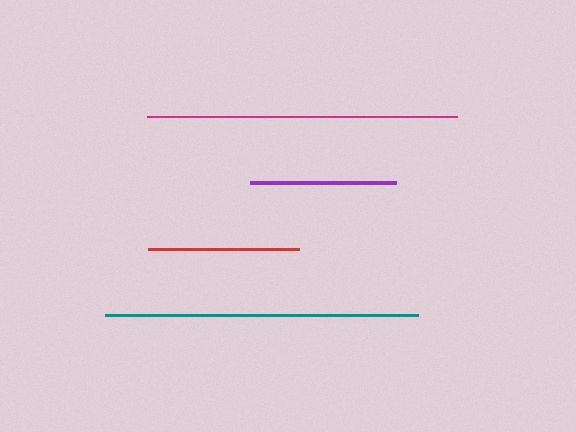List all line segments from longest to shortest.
From longest to shortest: teal, magenta, red, purple.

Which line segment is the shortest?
The purple line is the shortest at approximately 146 pixels.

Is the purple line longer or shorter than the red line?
The red line is longer than the purple line.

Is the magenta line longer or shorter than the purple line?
The magenta line is longer than the purple line.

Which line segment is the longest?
The teal line is the longest at approximately 313 pixels.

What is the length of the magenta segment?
The magenta segment is approximately 310 pixels long.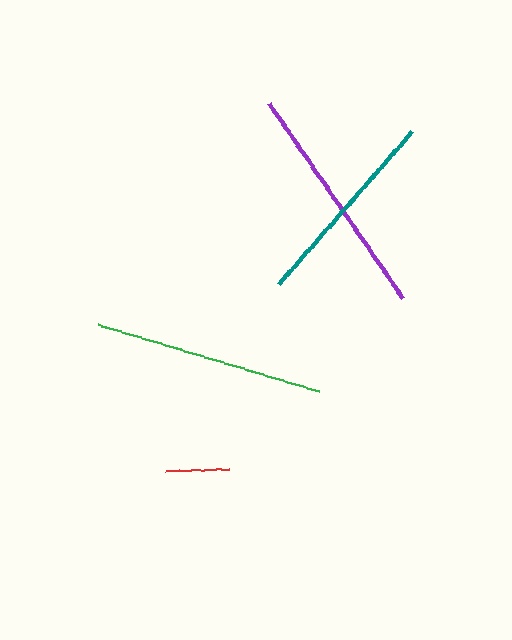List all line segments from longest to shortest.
From longest to shortest: purple, green, teal, red.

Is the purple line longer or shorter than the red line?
The purple line is longer than the red line.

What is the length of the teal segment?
The teal segment is approximately 203 pixels long.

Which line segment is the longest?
The purple line is the longest at approximately 236 pixels.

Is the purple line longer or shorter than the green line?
The purple line is longer than the green line.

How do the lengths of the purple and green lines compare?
The purple and green lines are approximately the same length.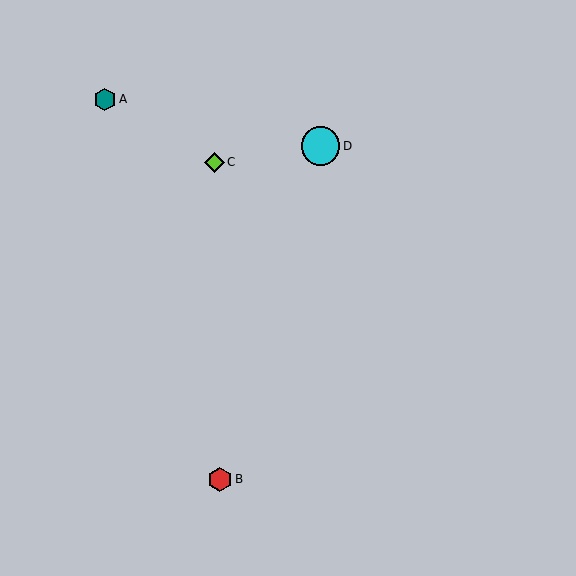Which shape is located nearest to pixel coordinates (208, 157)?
The lime diamond (labeled C) at (214, 162) is nearest to that location.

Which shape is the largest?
The cyan circle (labeled D) is the largest.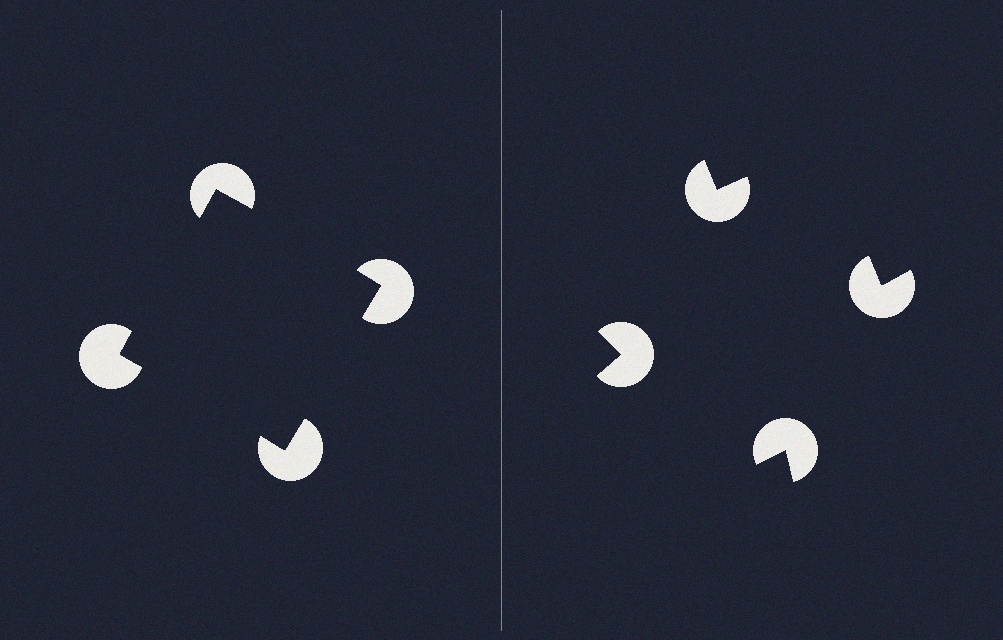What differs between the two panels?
The pac-man discs are positioned identically on both sides; only the wedge orientations differ. On the left they align to a square; on the right they are misaligned.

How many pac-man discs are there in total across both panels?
8 — 4 on each side.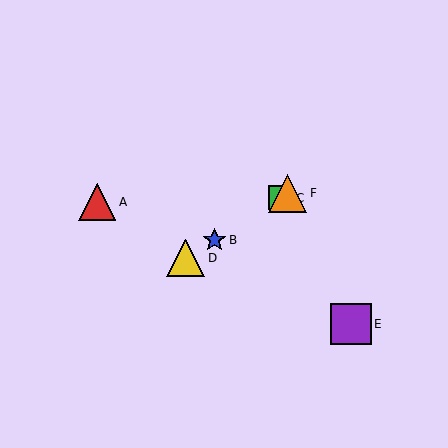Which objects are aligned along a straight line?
Objects B, C, D, F are aligned along a straight line.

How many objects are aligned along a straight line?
4 objects (B, C, D, F) are aligned along a straight line.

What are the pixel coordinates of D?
Object D is at (186, 258).